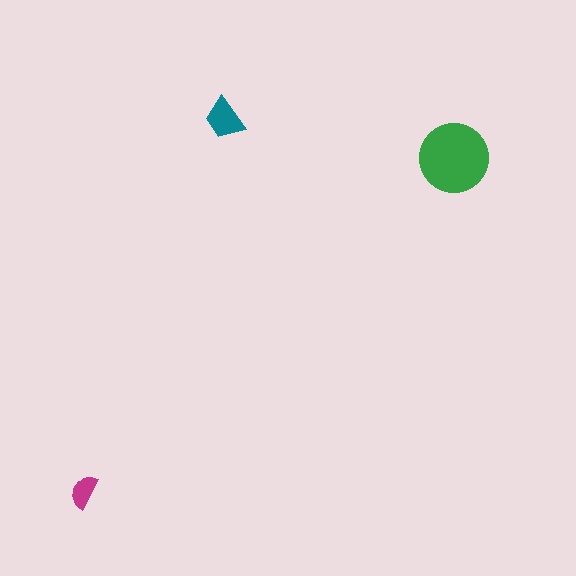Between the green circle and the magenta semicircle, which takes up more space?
The green circle.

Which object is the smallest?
The magenta semicircle.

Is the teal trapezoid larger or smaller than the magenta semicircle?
Larger.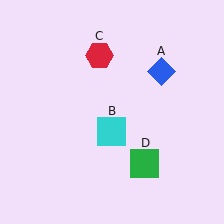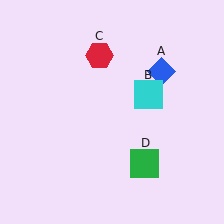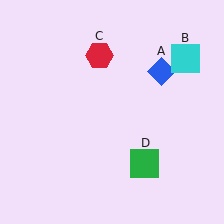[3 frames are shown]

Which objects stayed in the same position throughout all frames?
Blue diamond (object A) and red hexagon (object C) and green square (object D) remained stationary.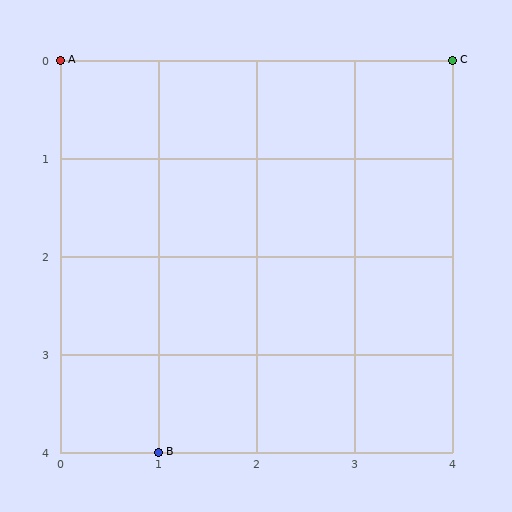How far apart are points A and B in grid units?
Points A and B are 1 column and 4 rows apart (about 4.1 grid units diagonally).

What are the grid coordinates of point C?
Point C is at grid coordinates (4, 0).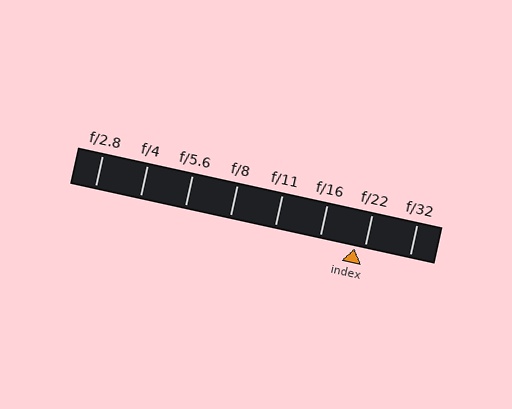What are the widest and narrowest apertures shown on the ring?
The widest aperture shown is f/2.8 and the narrowest is f/32.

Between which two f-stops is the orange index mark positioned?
The index mark is between f/16 and f/22.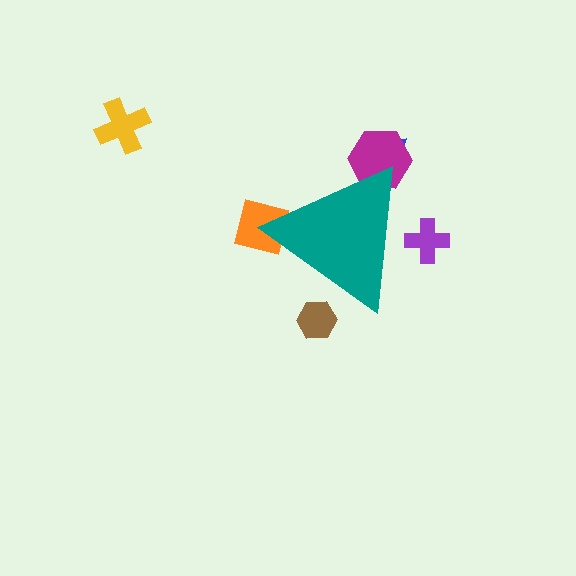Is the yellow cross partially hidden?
No, the yellow cross is fully visible.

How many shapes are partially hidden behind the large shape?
5 shapes are partially hidden.